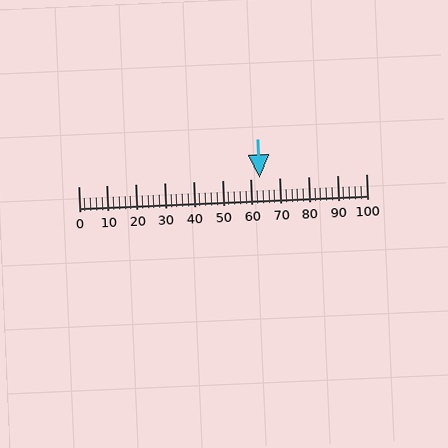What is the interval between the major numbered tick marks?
The major tick marks are spaced 10 units apart.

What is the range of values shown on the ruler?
The ruler shows values from 0 to 100.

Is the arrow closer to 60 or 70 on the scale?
The arrow is closer to 60.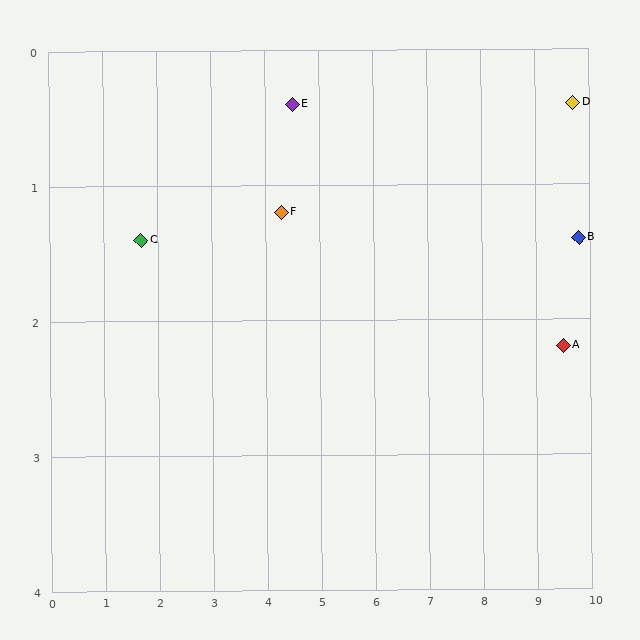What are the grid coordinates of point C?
Point C is at approximately (1.7, 1.4).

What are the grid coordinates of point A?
Point A is at approximately (9.5, 2.2).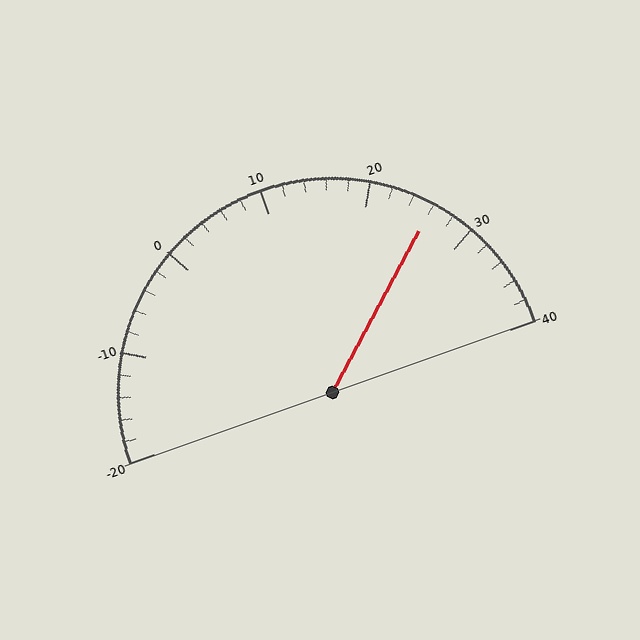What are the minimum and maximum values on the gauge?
The gauge ranges from -20 to 40.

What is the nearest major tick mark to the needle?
The nearest major tick mark is 30.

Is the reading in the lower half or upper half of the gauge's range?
The reading is in the upper half of the range (-20 to 40).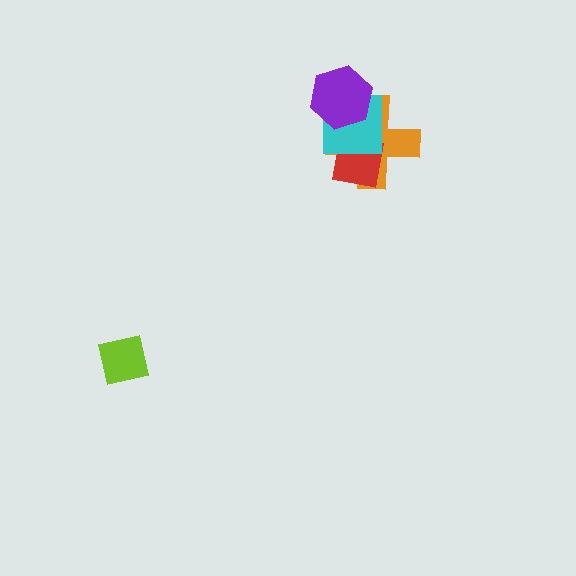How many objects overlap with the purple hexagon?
2 objects overlap with the purple hexagon.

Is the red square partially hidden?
Yes, it is partially covered by another shape.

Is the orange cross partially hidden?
Yes, it is partially covered by another shape.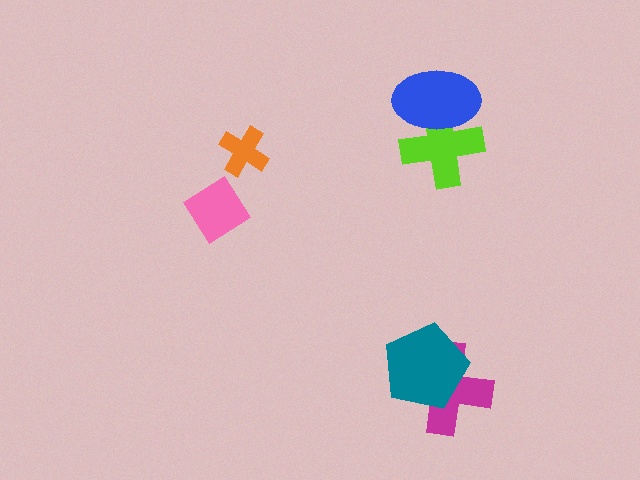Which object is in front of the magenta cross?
The teal pentagon is in front of the magenta cross.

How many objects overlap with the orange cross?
0 objects overlap with the orange cross.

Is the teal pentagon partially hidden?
No, no other shape covers it.